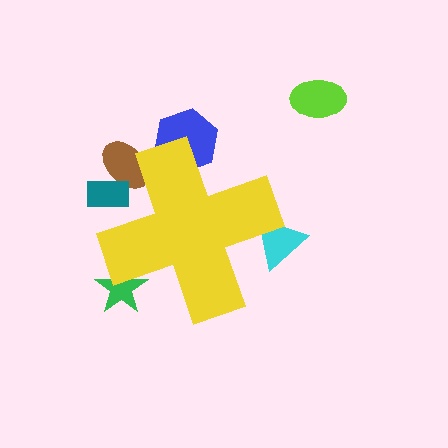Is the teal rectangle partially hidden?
Yes, the teal rectangle is partially hidden behind the yellow cross.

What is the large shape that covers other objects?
A yellow cross.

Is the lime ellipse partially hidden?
No, the lime ellipse is fully visible.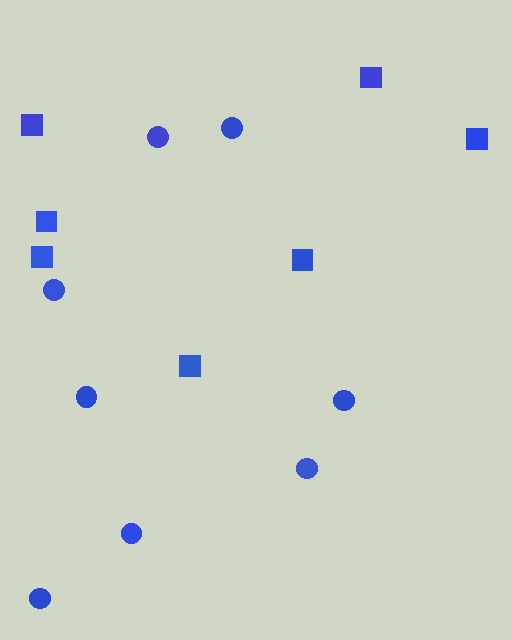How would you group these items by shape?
There are 2 groups: one group of squares (7) and one group of circles (8).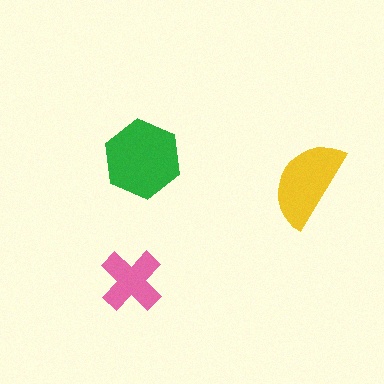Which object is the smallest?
The pink cross.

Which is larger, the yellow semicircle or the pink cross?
The yellow semicircle.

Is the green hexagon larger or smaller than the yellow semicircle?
Larger.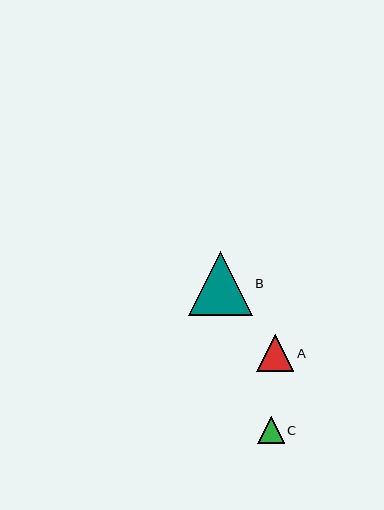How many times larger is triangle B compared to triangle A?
Triangle B is approximately 1.7 times the size of triangle A.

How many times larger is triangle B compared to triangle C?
Triangle B is approximately 2.4 times the size of triangle C.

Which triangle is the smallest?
Triangle C is the smallest with a size of approximately 26 pixels.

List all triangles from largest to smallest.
From largest to smallest: B, A, C.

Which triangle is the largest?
Triangle B is the largest with a size of approximately 64 pixels.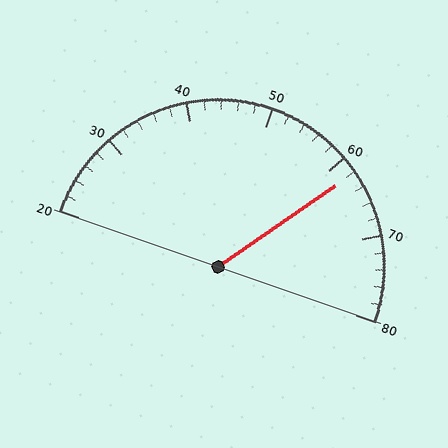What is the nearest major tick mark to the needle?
The nearest major tick mark is 60.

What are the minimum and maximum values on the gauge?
The gauge ranges from 20 to 80.